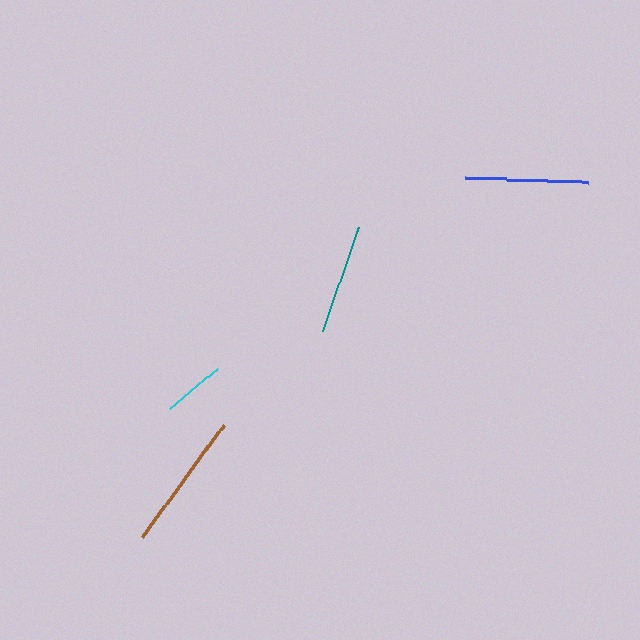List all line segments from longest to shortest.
From longest to shortest: brown, blue, teal, cyan.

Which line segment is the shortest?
The cyan line is the shortest at approximately 63 pixels.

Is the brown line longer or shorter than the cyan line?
The brown line is longer than the cyan line.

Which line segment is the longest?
The brown line is the longest at approximately 139 pixels.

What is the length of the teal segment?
The teal segment is approximately 111 pixels long.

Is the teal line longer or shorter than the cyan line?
The teal line is longer than the cyan line.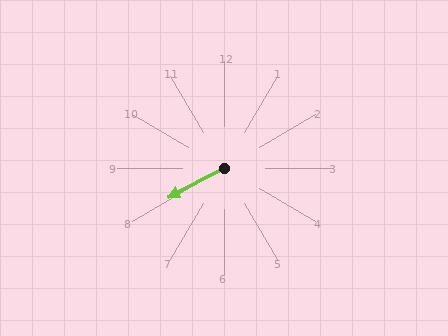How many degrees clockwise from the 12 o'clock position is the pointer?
Approximately 242 degrees.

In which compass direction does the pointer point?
Southwest.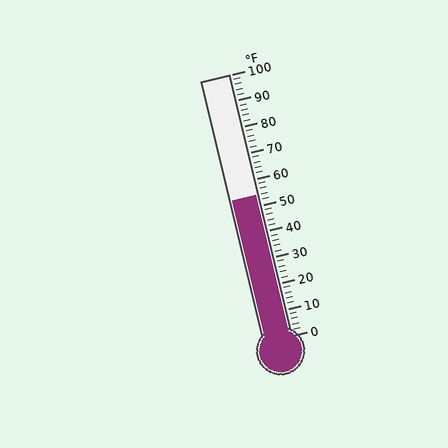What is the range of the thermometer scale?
The thermometer scale ranges from 0°F to 100°F.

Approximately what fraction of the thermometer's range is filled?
The thermometer is filled to approximately 55% of its range.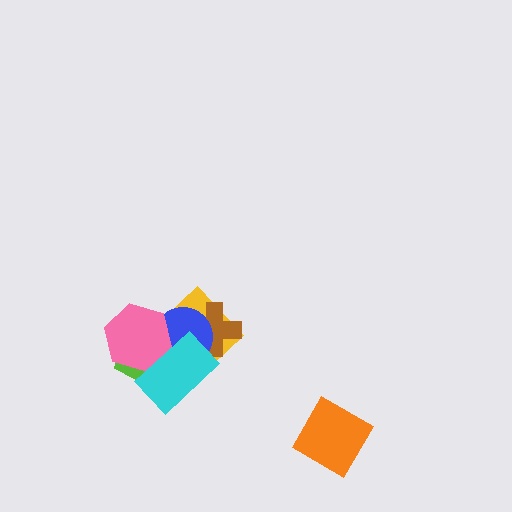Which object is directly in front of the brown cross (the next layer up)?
The blue circle is directly in front of the brown cross.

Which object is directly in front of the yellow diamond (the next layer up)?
The brown cross is directly in front of the yellow diamond.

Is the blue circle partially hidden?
Yes, it is partially covered by another shape.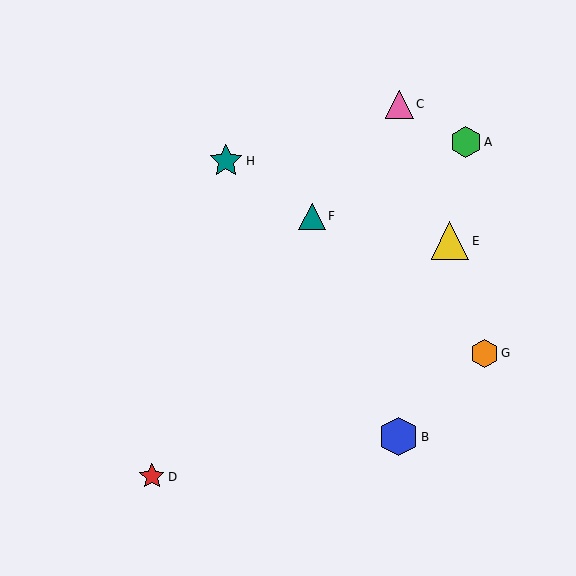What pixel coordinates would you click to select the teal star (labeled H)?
Click at (226, 161) to select the teal star H.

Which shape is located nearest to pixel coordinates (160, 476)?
The red star (labeled D) at (152, 477) is nearest to that location.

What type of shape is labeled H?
Shape H is a teal star.